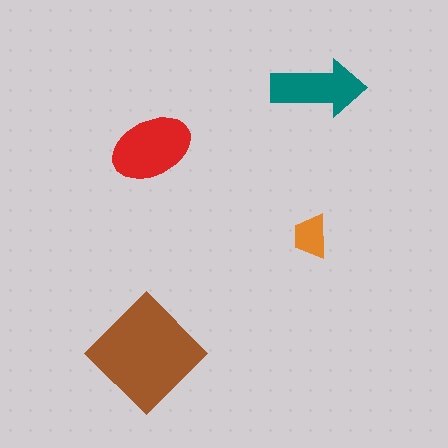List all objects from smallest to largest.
The orange trapezoid, the teal arrow, the red ellipse, the brown diamond.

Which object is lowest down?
The brown diamond is bottommost.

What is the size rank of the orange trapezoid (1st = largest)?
4th.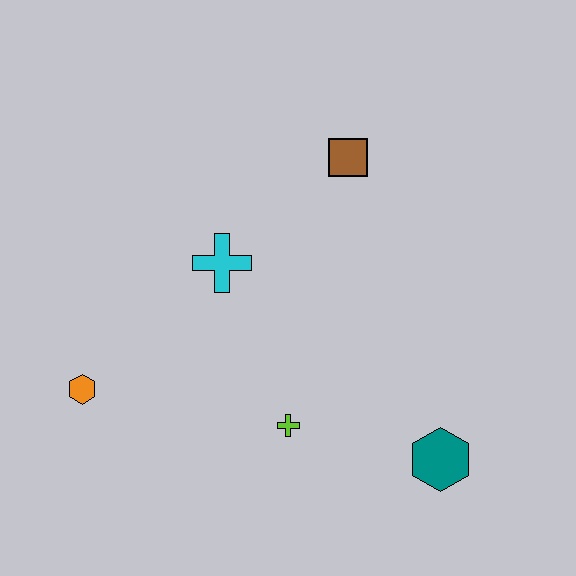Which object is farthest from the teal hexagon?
The orange hexagon is farthest from the teal hexagon.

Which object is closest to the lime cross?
The teal hexagon is closest to the lime cross.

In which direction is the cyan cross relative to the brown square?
The cyan cross is to the left of the brown square.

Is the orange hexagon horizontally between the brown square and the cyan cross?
No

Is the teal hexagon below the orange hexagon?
Yes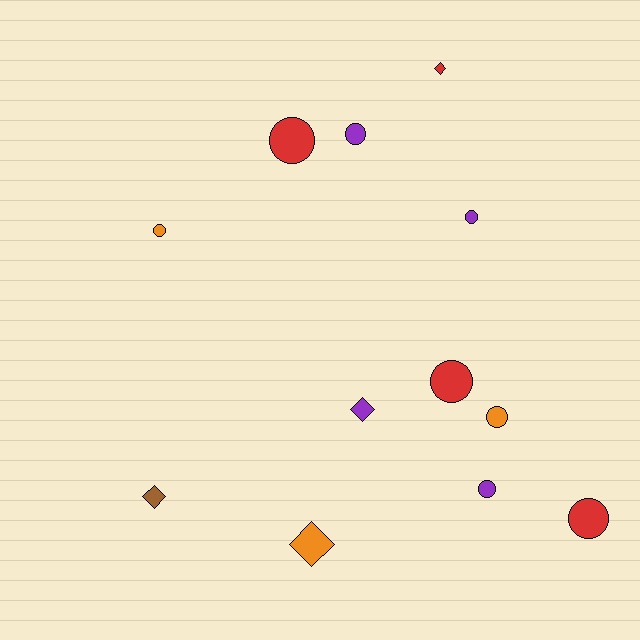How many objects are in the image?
There are 12 objects.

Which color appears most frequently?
Purple, with 4 objects.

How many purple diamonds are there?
There is 1 purple diamond.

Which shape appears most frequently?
Circle, with 8 objects.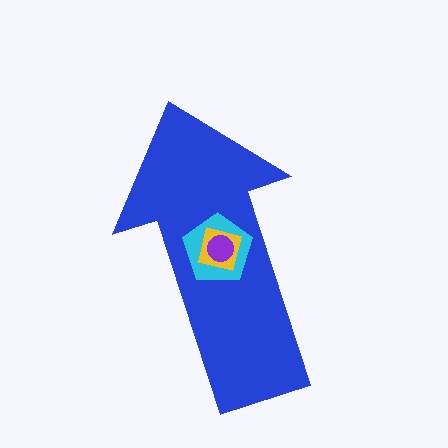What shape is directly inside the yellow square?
The purple circle.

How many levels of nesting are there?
4.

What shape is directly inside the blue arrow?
The cyan pentagon.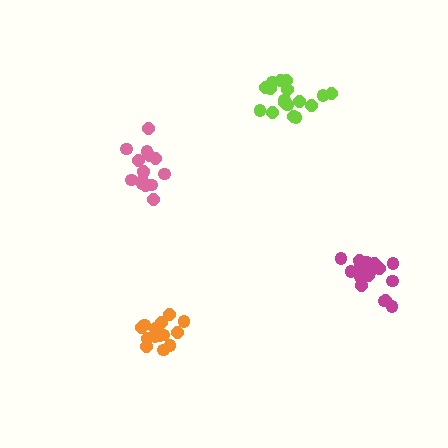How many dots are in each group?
Group 1: 14 dots, Group 2: 15 dots, Group 3: 20 dots, Group 4: 18 dots (67 total).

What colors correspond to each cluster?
The clusters are colored: orange, pink, magenta, lime.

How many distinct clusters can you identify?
There are 4 distinct clusters.